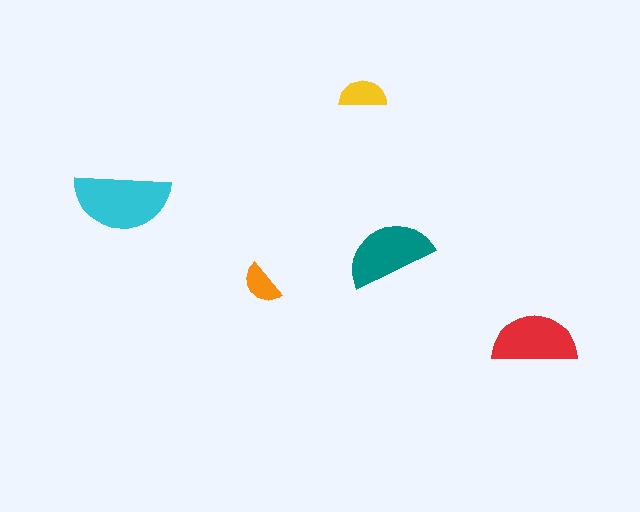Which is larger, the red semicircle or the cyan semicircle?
The cyan one.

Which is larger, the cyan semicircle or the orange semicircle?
The cyan one.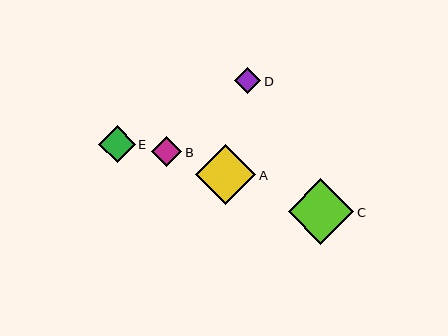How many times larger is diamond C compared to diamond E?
Diamond C is approximately 1.8 times the size of diamond E.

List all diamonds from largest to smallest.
From largest to smallest: C, A, E, B, D.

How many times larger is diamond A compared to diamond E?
Diamond A is approximately 1.6 times the size of diamond E.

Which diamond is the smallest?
Diamond D is the smallest with a size of approximately 27 pixels.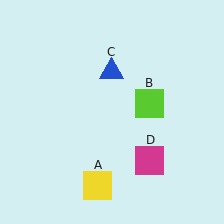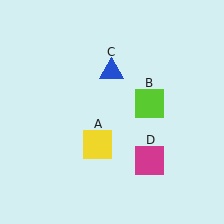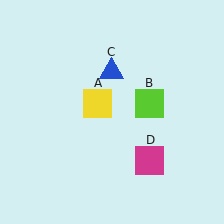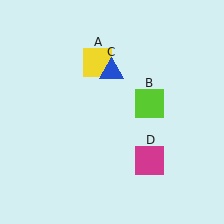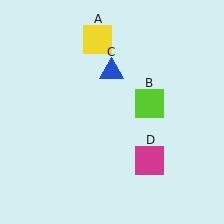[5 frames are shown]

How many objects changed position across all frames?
1 object changed position: yellow square (object A).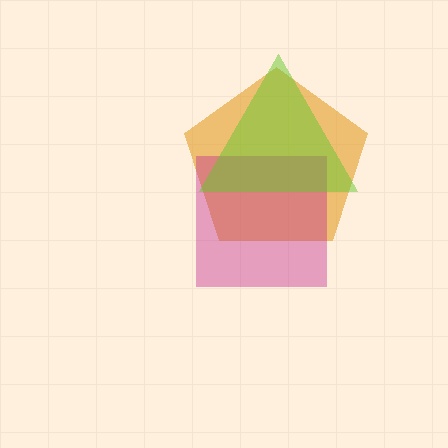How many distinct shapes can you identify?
There are 3 distinct shapes: an orange pentagon, a magenta square, a lime triangle.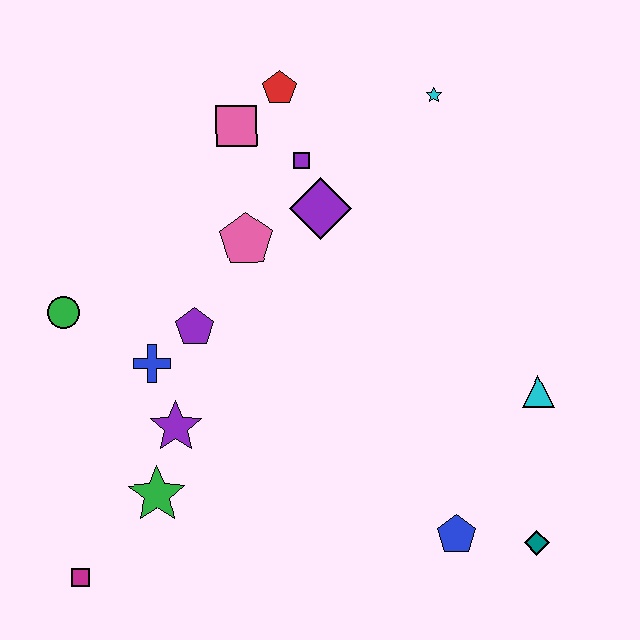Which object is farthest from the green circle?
The teal diamond is farthest from the green circle.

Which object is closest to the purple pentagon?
The blue cross is closest to the purple pentagon.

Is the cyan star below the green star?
No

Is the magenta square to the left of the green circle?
No